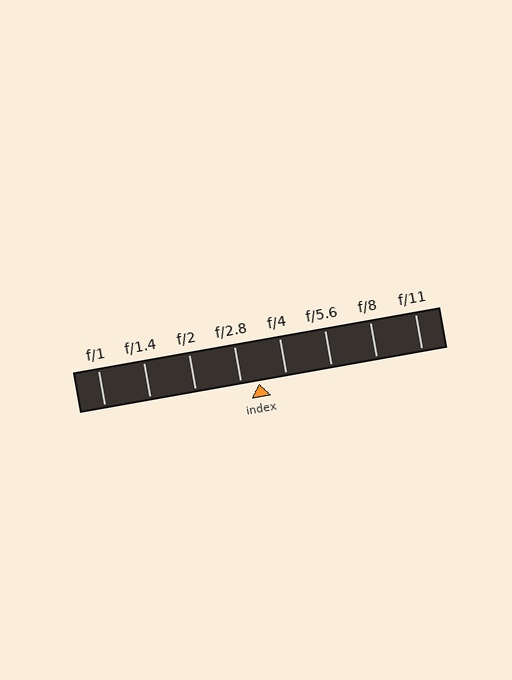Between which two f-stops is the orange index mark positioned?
The index mark is between f/2.8 and f/4.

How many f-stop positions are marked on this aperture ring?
There are 8 f-stop positions marked.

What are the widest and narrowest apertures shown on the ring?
The widest aperture shown is f/1 and the narrowest is f/11.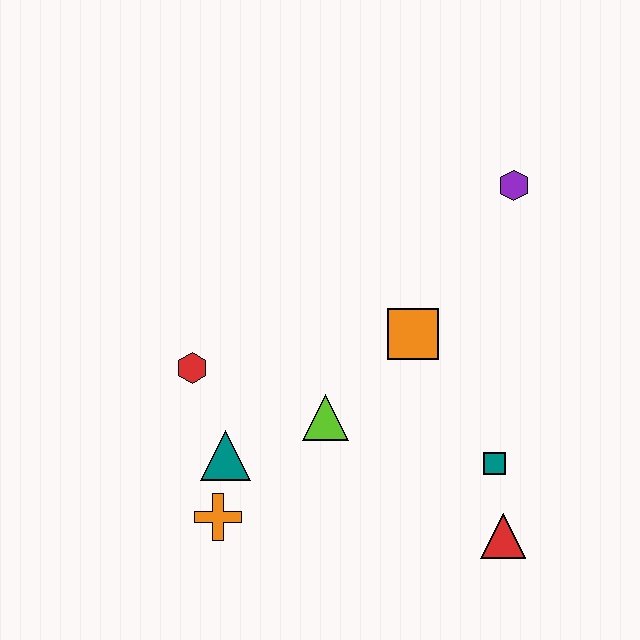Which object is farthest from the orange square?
The orange cross is farthest from the orange square.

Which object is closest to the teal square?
The red triangle is closest to the teal square.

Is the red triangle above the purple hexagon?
No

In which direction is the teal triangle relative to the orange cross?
The teal triangle is above the orange cross.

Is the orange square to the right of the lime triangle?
Yes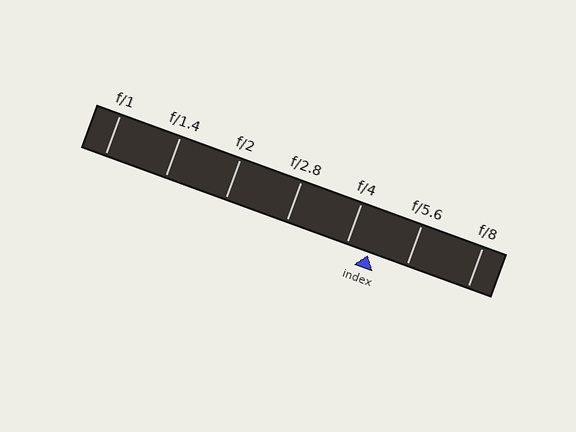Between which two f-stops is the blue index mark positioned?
The index mark is between f/4 and f/5.6.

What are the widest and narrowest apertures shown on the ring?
The widest aperture shown is f/1 and the narrowest is f/8.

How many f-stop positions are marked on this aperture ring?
There are 7 f-stop positions marked.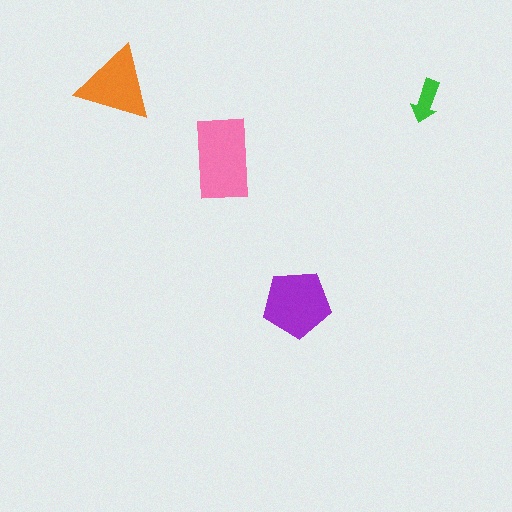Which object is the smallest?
The green arrow.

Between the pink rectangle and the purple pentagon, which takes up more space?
The pink rectangle.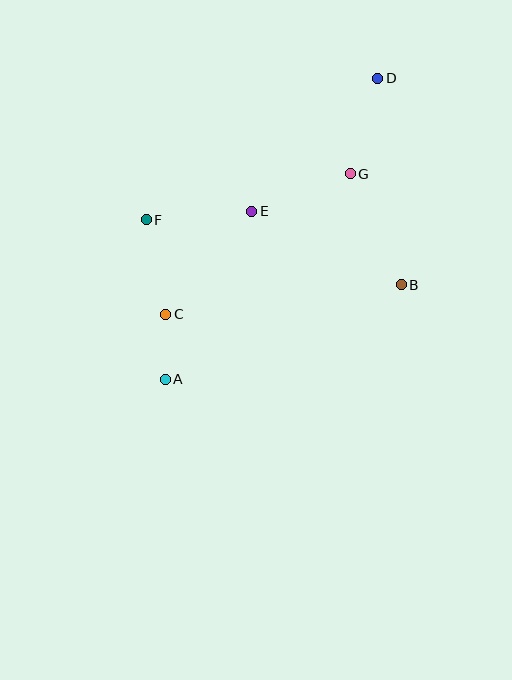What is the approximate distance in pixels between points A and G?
The distance between A and G is approximately 277 pixels.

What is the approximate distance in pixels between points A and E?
The distance between A and E is approximately 189 pixels.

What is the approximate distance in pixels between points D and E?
The distance between D and E is approximately 183 pixels.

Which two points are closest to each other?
Points A and C are closest to each other.